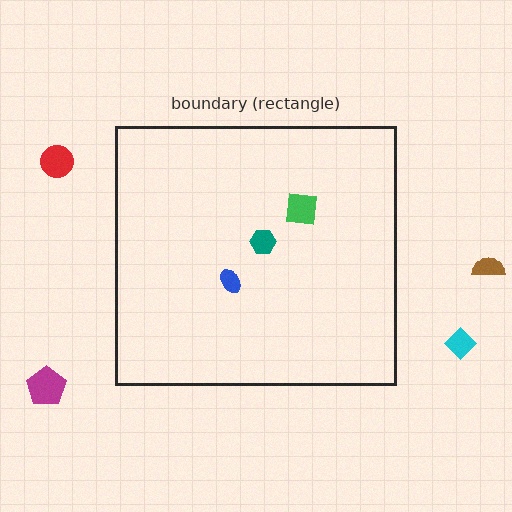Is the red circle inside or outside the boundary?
Outside.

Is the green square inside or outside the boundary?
Inside.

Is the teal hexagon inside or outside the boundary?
Inside.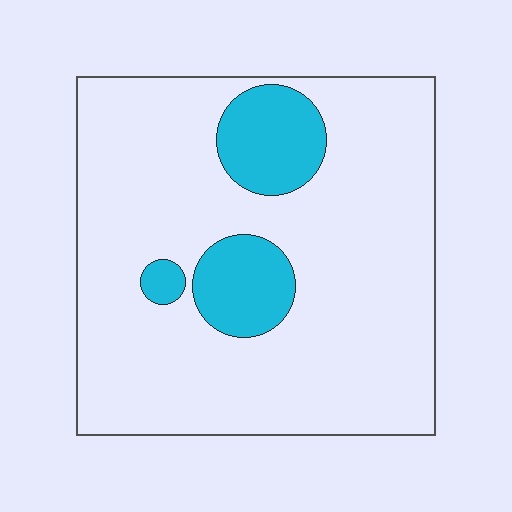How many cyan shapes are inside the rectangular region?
3.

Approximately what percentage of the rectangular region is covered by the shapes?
Approximately 15%.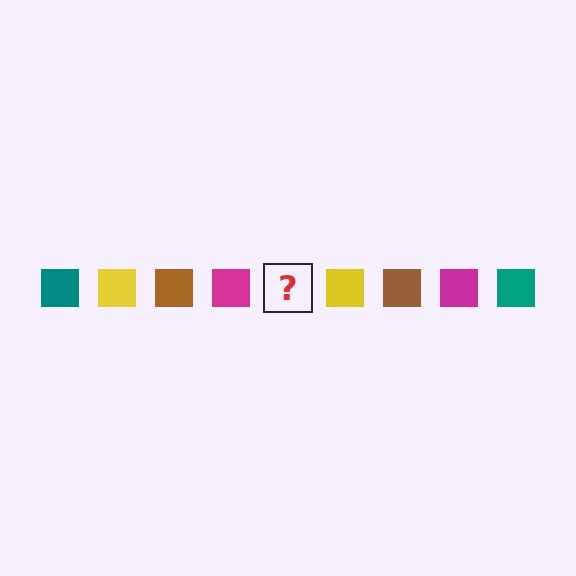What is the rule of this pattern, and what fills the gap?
The rule is that the pattern cycles through teal, yellow, brown, magenta squares. The gap should be filled with a teal square.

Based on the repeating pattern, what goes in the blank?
The blank should be a teal square.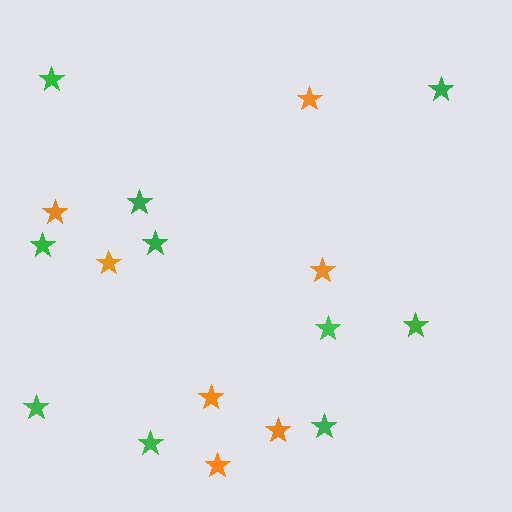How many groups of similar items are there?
There are 2 groups: one group of orange stars (7) and one group of green stars (10).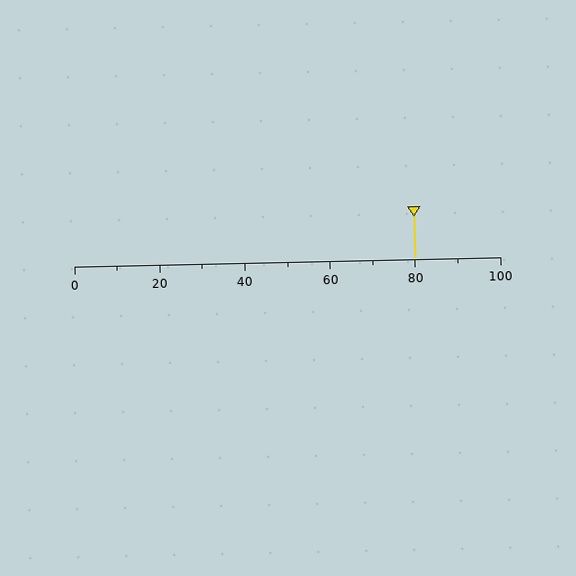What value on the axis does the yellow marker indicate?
The marker indicates approximately 80.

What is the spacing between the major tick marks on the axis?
The major ticks are spaced 20 apart.